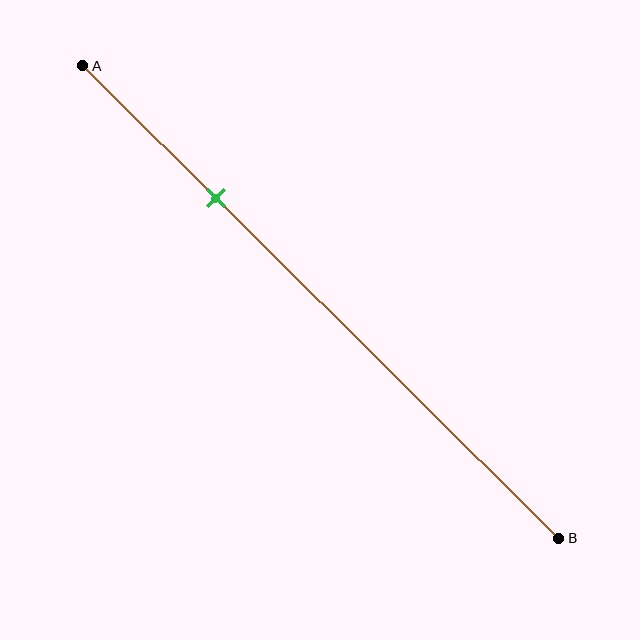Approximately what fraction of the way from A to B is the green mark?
The green mark is approximately 30% of the way from A to B.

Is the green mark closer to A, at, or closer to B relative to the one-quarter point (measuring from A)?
The green mark is approximately at the one-quarter point of segment AB.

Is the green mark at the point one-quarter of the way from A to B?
Yes, the mark is approximately at the one-quarter point.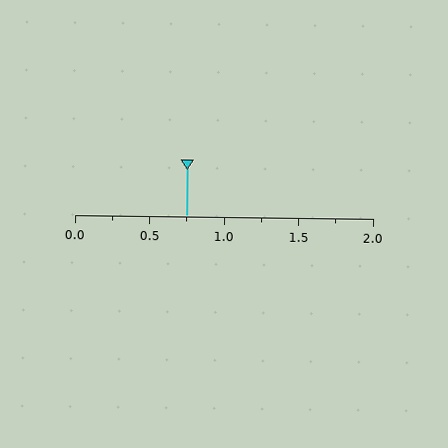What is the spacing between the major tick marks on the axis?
The major ticks are spaced 0.5 apart.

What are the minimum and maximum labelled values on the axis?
The axis runs from 0.0 to 2.0.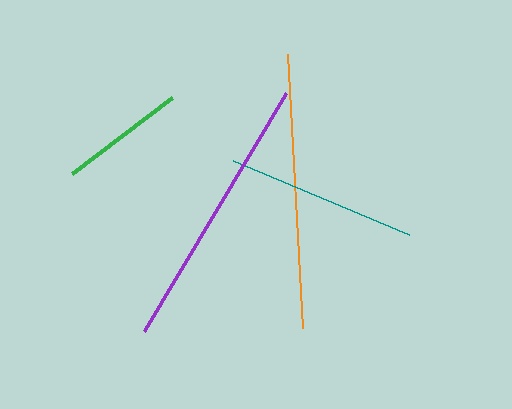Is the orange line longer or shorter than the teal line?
The orange line is longer than the teal line.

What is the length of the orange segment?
The orange segment is approximately 274 pixels long.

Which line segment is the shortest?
The green line is the shortest at approximately 126 pixels.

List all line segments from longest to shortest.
From longest to shortest: purple, orange, teal, green.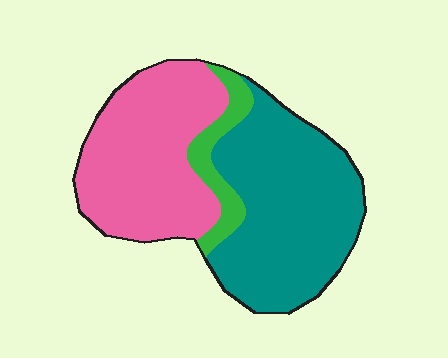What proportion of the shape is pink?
Pink takes up about two fifths (2/5) of the shape.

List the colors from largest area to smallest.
From largest to smallest: teal, pink, green.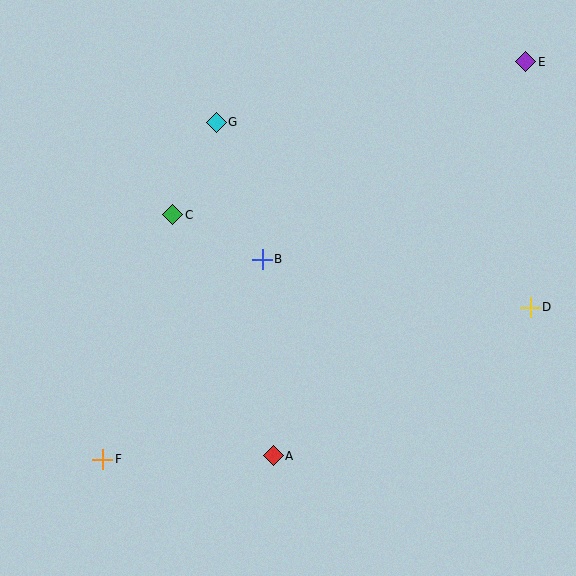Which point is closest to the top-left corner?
Point G is closest to the top-left corner.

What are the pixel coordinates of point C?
Point C is at (173, 215).